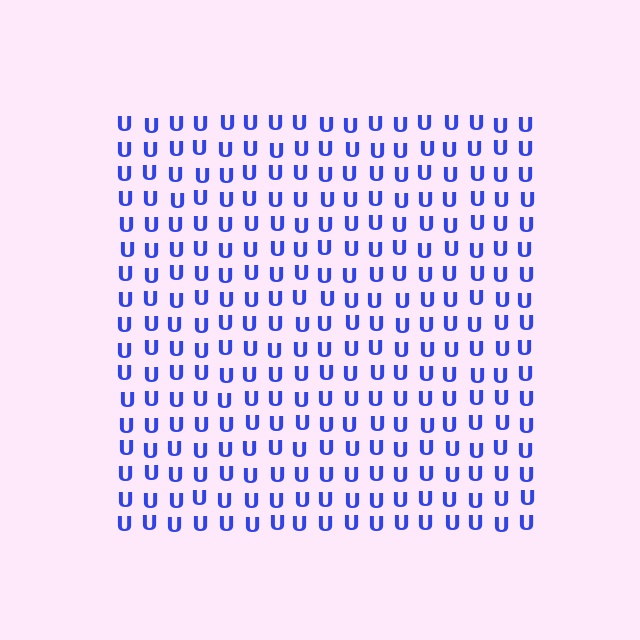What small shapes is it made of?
It is made of small letter U's.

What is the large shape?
The large shape is a square.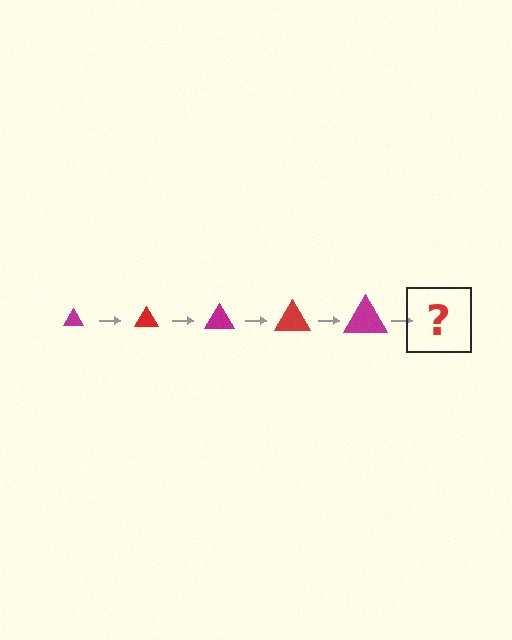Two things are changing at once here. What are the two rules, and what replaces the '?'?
The two rules are that the triangle grows larger each step and the color cycles through magenta and red. The '?' should be a red triangle, larger than the previous one.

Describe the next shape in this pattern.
It should be a red triangle, larger than the previous one.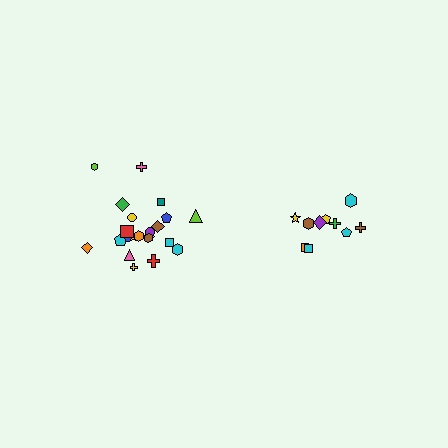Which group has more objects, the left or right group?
The left group.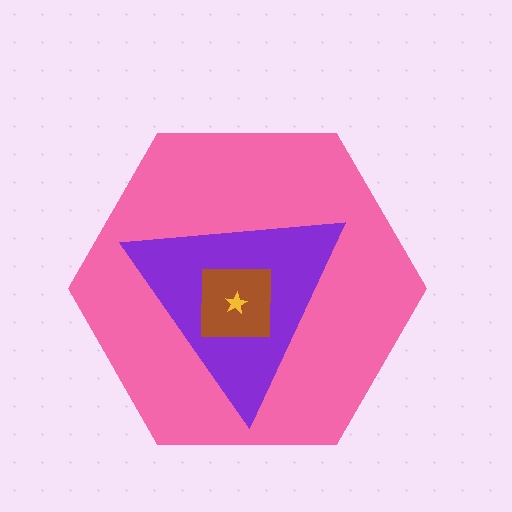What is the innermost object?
The yellow star.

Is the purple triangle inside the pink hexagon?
Yes.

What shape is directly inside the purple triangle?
The brown square.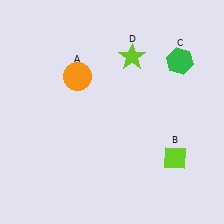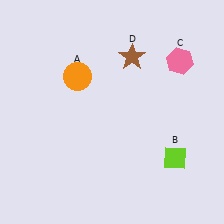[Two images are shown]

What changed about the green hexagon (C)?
In Image 1, C is green. In Image 2, it changed to pink.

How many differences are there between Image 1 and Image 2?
There are 2 differences between the two images.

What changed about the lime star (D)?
In Image 1, D is lime. In Image 2, it changed to brown.